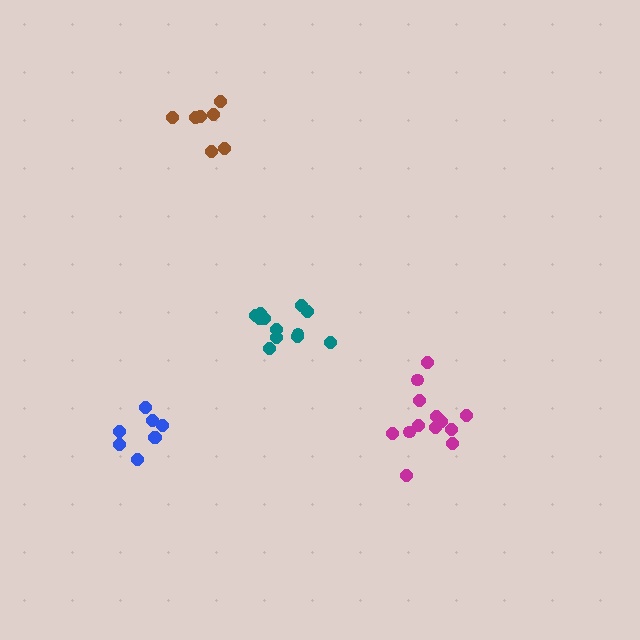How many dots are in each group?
Group 1: 12 dots, Group 2: 13 dots, Group 3: 7 dots, Group 4: 8 dots (40 total).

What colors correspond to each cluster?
The clusters are colored: teal, magenta, brown, blue.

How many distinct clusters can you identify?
There are 4 distinct clusters.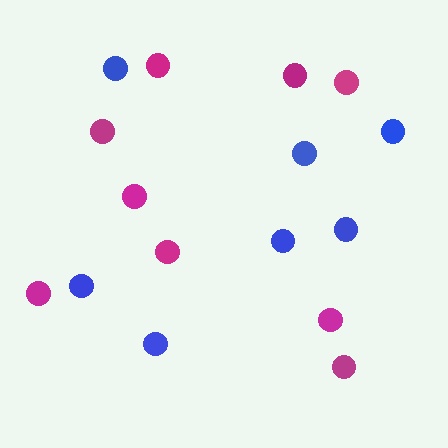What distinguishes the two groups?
There are 2 groups: one group of blue circles (7) and one group of magenta circles (9).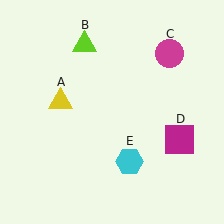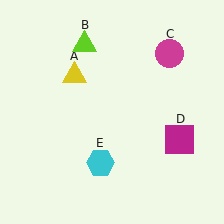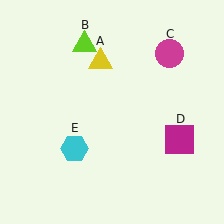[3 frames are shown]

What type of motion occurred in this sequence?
The yellow triangle (object A), cyan hexagon (object E) rotated clockwise around the center of the scene.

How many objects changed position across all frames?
2 objects changed position: yellow triangle (object A), cyan hexagon (object E).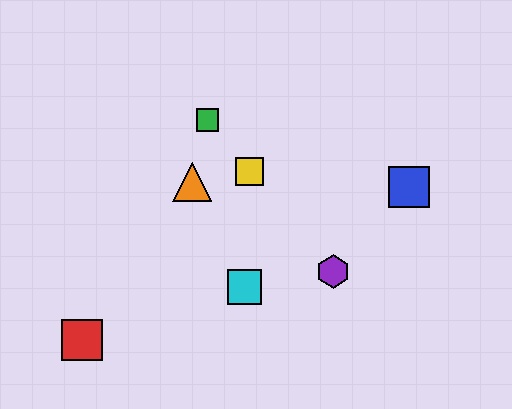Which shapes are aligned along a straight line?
The green square, the yellow square, the purple hexagon are aligned along a straight line.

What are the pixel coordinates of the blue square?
The blue square is at (409, 187).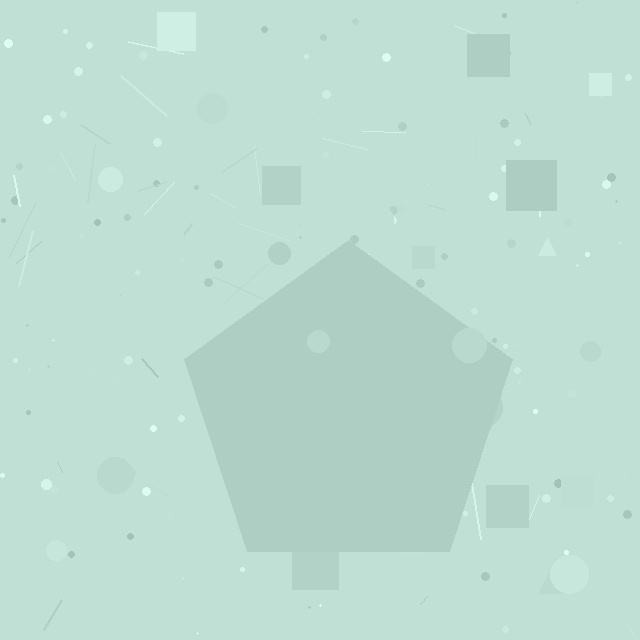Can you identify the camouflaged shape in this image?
The camouflaged shape is a pentagon.